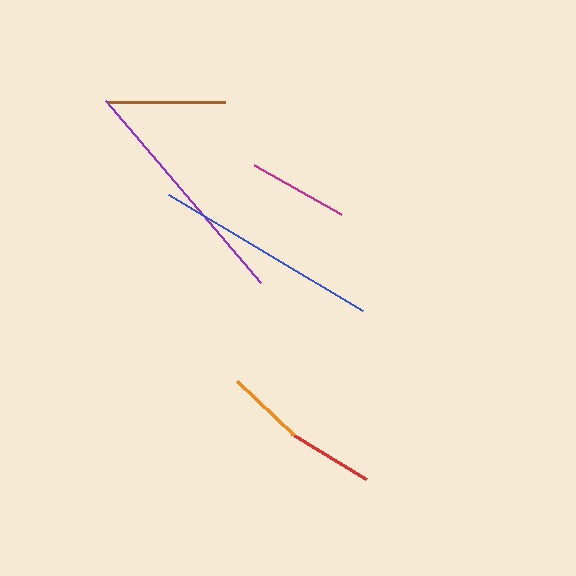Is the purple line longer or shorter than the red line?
The purple line is longer than the red line.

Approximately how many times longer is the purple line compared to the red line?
The purple line is approximately 2.8 times the length of the red line.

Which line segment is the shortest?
The orange line is the shortest at approximately 78 pixels.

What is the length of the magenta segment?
The magenta segment is approximately 100 pixels long.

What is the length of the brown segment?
The brown segment is approximately 117 pixels long.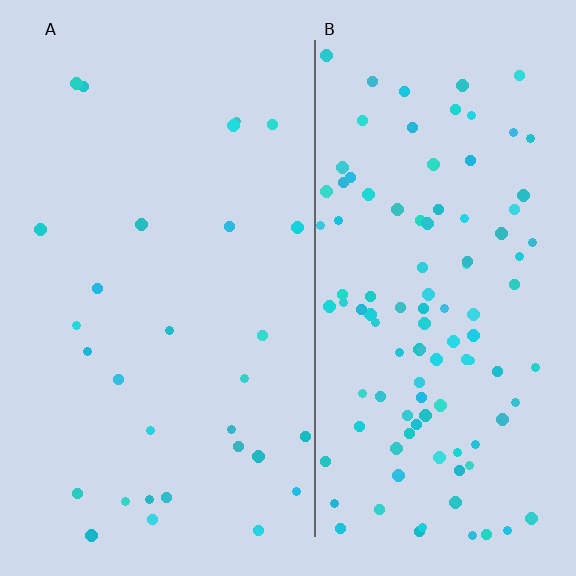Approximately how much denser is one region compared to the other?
Approximately 3.7× — region B over region A.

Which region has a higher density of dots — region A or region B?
B (the right).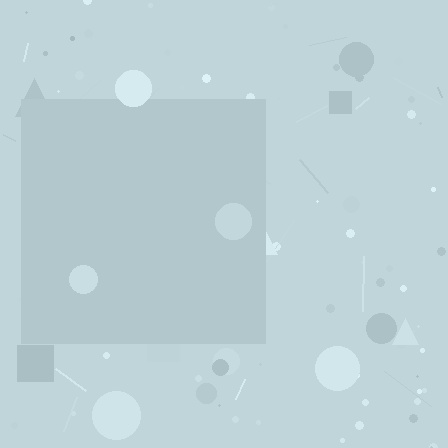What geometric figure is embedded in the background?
A square is embedded in the background.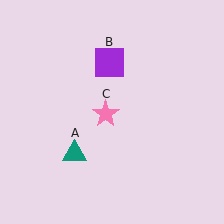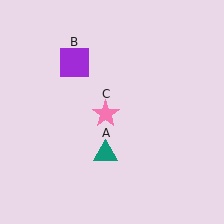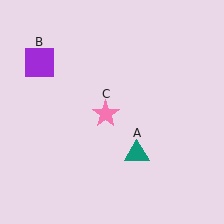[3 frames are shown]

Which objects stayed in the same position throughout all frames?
Pink star (object C) remained stationary.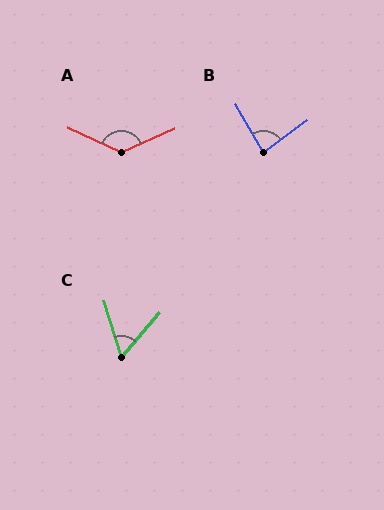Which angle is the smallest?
C, at approximately 58 degrees.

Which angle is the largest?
A, at approximately 131 degrees.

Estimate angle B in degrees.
Approximately 83 degrees.